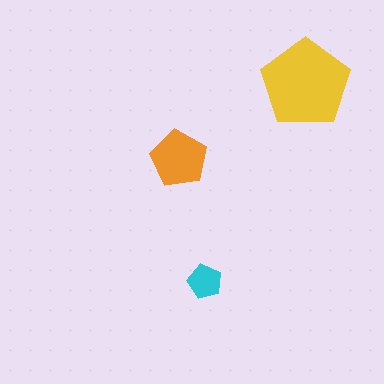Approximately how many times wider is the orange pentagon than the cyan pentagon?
About 1.5 times wider.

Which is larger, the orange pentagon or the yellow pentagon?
The yellow one.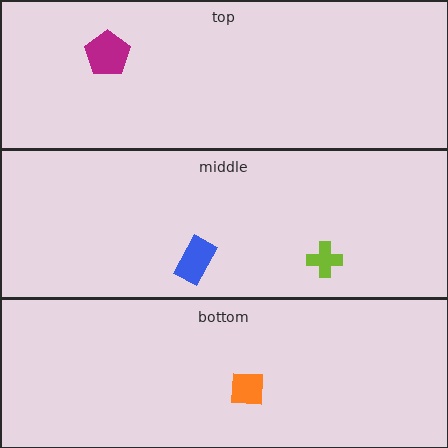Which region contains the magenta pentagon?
The top region.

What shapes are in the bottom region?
The orange square.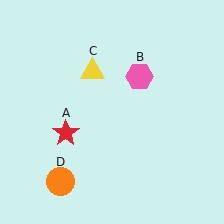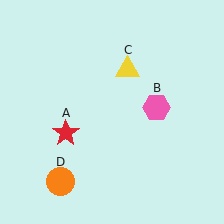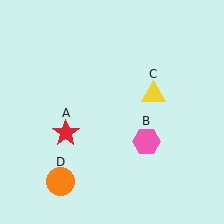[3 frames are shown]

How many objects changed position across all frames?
2 objects changed position: pink hexagon (object B), yellow triangle (object C).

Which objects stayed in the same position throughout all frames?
Red star (object A) and orange circle (object D) remained stationary.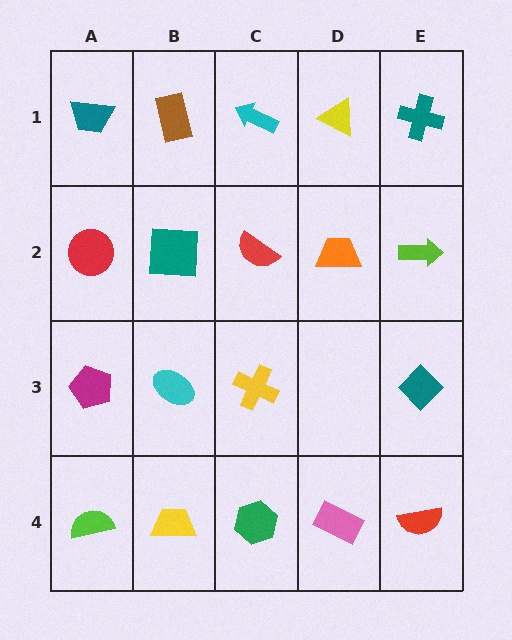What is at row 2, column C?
A red semicircle.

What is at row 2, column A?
A red circle.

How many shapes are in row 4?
5 shapes.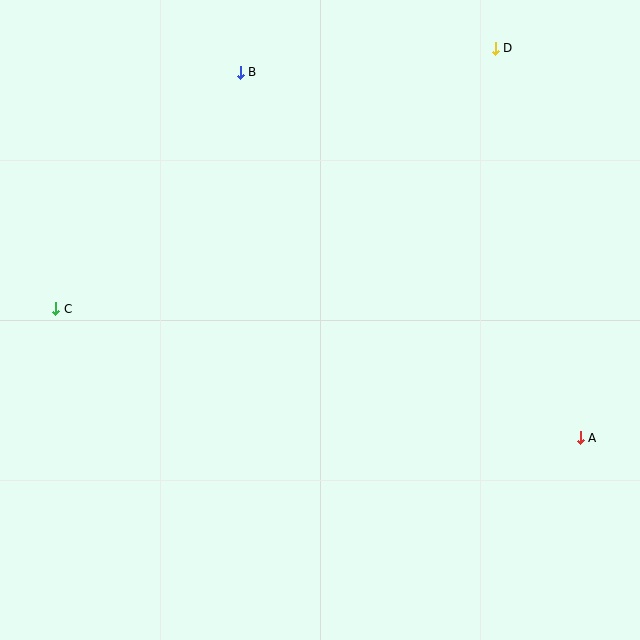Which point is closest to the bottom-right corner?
Point A is closest to the bottom-right corner.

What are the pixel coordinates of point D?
Point D is at (495, 48).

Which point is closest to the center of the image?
Point B at (240, 72) is closest to the center.